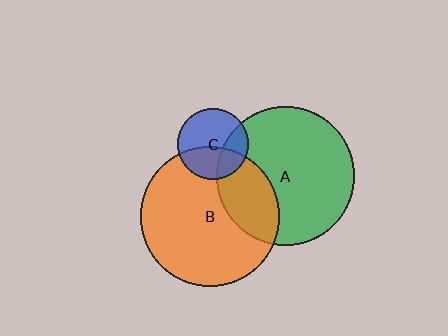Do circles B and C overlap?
Yes.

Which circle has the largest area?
Circle B (orange).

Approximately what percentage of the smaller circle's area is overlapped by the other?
Approximately 40%.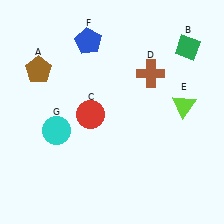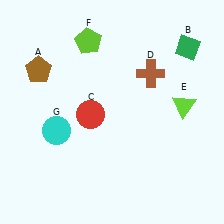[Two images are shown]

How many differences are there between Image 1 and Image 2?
There is 1 difference between the two images.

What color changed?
The pentagon (F) changed from blue in Image 1 to lime in Image 2.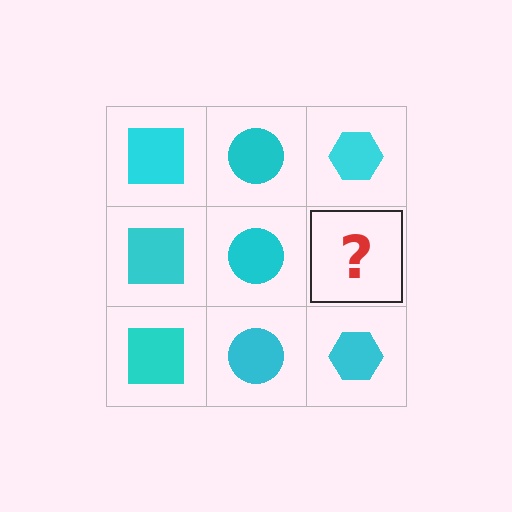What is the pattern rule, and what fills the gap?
The rule is that each column has a consistent shape. The gap should be filled with a cyan hexagon.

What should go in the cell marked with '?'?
The missing cell should contain a cyan hexagon.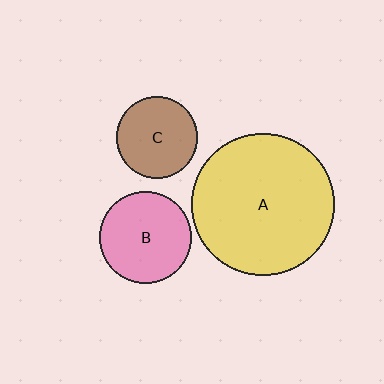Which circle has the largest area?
Circle A (yellow).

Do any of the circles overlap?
No, none of the circles overlap.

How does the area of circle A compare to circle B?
Approximately 2.4 times.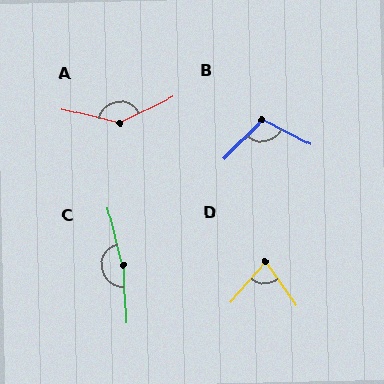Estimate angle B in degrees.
Approximately 108 degrees.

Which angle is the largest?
C, at approximately 168 degrees.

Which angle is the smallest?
D, at approximately 76 degrees.